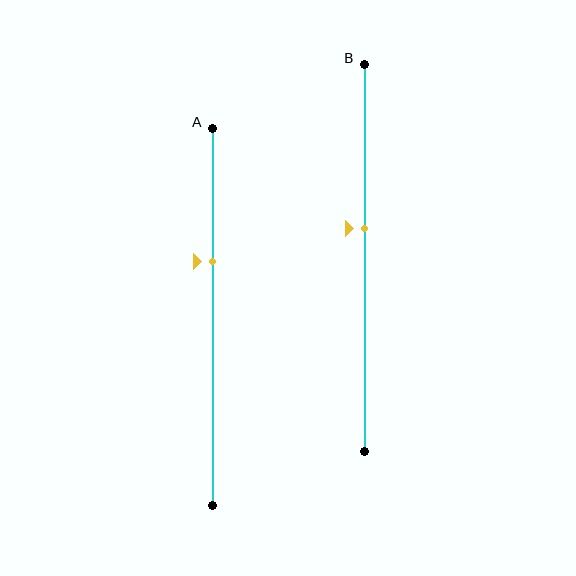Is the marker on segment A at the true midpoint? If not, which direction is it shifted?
No, the marker on segment A is shifted upward by about 15% of the segment length.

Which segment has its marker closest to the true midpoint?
Segment B has its marker closest to the true midpoint.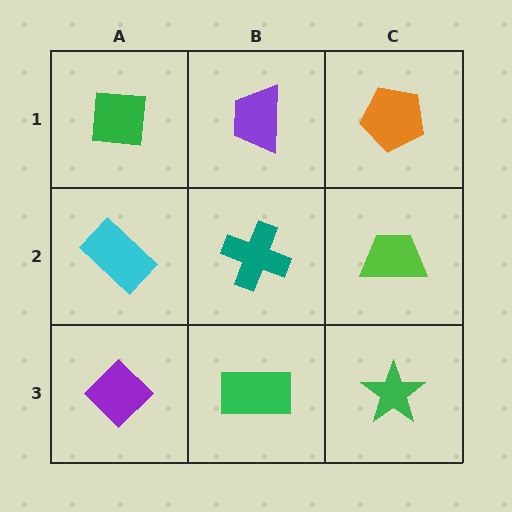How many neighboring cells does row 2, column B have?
4.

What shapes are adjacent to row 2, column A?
A green square (row 1, column A), a purple diamond (row 3, column A), a teal cross (row 2, column B).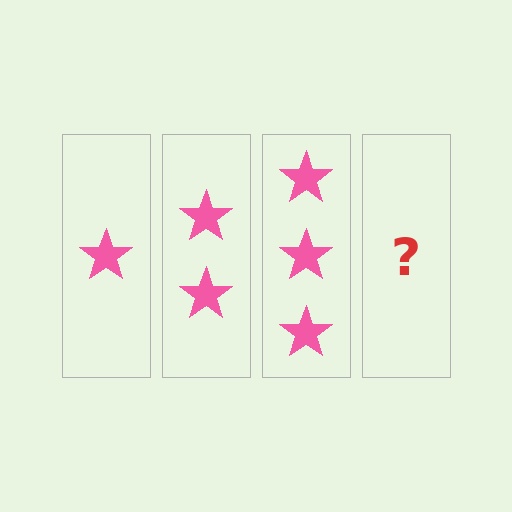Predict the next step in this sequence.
The next step is 4 stars.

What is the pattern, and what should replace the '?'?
The pattern is that each step adds one more star. The '?' should be 4 stars.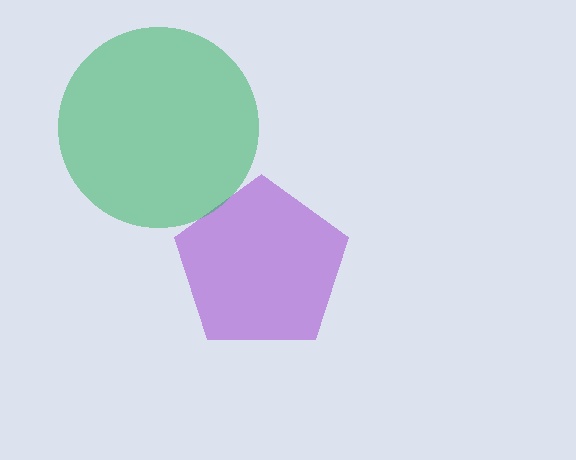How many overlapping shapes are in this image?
There are 2 overlapping shapes in the image.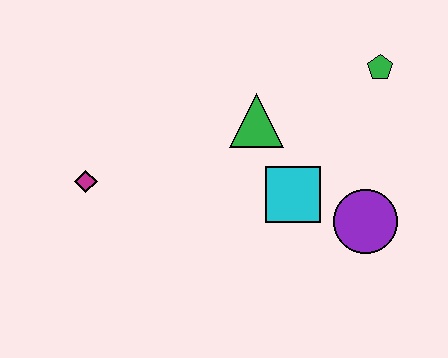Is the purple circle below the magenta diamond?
Yes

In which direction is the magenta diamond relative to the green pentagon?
The magenta diamond is to the left of the green pentagon.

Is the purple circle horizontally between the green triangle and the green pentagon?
Yes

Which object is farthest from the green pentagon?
The magenta diamond is farthest from the green pentagon.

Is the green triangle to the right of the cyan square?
No